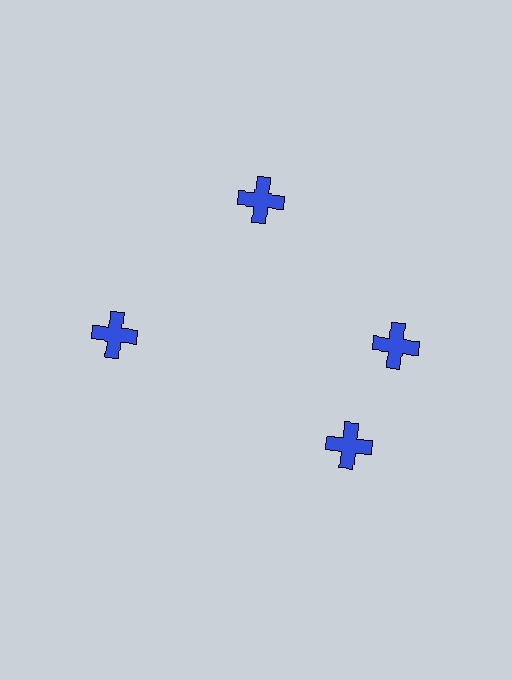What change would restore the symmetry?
The symmetry would be restored by rotating it back into even spacing with its neighbors so that all 4 crosses sit at equal angles and equal distance from the center.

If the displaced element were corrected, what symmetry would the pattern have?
It would have 4-fold rotational symmetry — the pattern would map onto itself every 90 degrees.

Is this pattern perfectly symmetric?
No. The 4 blue crosses are arranged in a ring, but one element near the 6 o'clock position is rotated out of alignment along the ring, breaking the 4-fold rotational symmetry.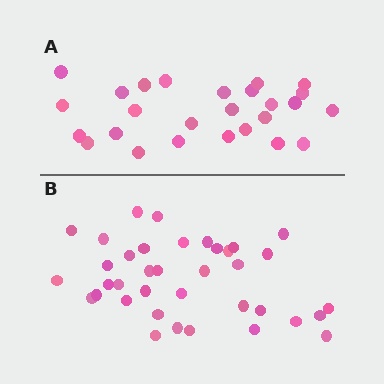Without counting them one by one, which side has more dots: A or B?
Region B (the bottom region) has more dots.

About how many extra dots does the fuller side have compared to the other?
Region B has roughly 12 or so more dots than region A.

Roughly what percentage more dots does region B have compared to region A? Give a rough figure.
About 40% more.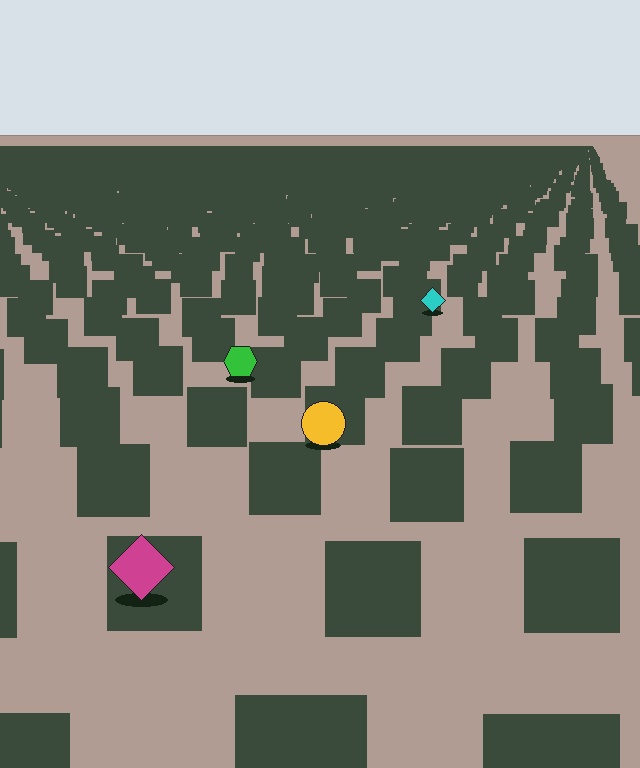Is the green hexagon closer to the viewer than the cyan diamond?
Yes. The green hexagon is closer — you can tell from the texture gradient: the ground texture is coarser near it.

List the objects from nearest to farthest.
From nearest to farthest: the magenta diamond, the yellow circle, the green hexagon, the cyan diamond.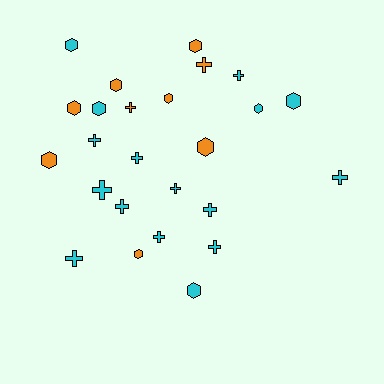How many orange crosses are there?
There are 2 orange crosses.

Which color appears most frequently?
Cyan, with 16 objects.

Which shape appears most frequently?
Cross, with 13 objects.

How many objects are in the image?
There are 25 objects.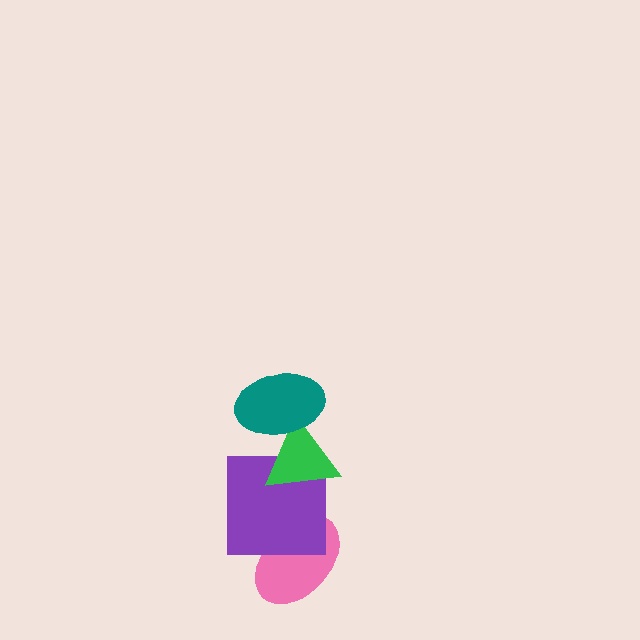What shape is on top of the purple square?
The green triangle is on top of the purple square.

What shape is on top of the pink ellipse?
The purple square is on top of the pink ellipse.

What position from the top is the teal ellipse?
The teal ellipse is 1st from the top.